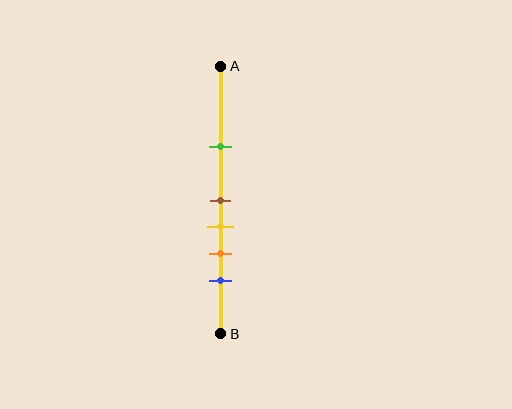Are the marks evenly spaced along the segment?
No, the marks are not evenly spaced.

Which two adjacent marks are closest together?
The brown and yellow marks are the closest adjacent pair.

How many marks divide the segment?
There are 5 marks dividing the segment.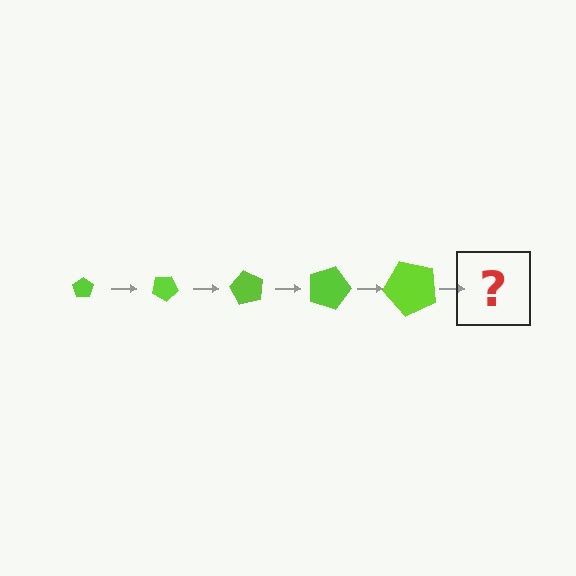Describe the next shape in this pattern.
It should be a pentagon, larger than the previous one and rotated 150 degrees from the start.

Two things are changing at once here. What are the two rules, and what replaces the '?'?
The two rules are that the pentagon grows larger each step and it rotates 30 degrees each step. The '?' should be a pentagon, larger than the previous one and rotated 150 degrees from the start.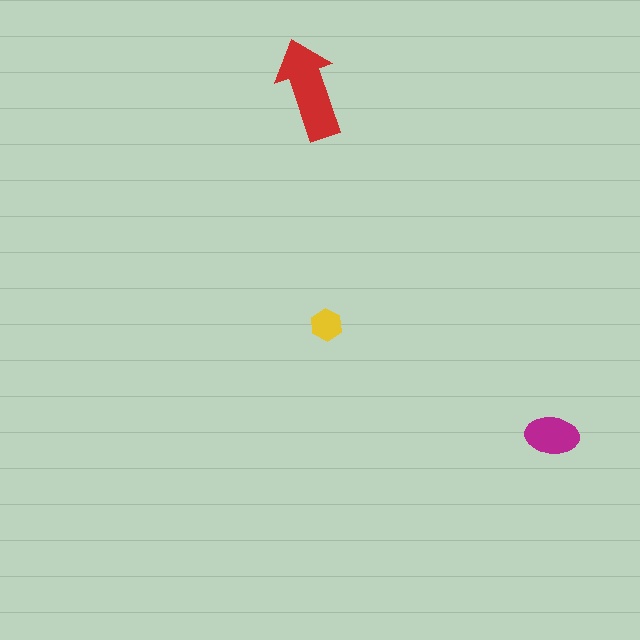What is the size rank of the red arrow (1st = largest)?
1st.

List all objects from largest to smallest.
The red arrow, the magenta ellipse, the yellow hexagon.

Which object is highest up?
The red arrow is topmost.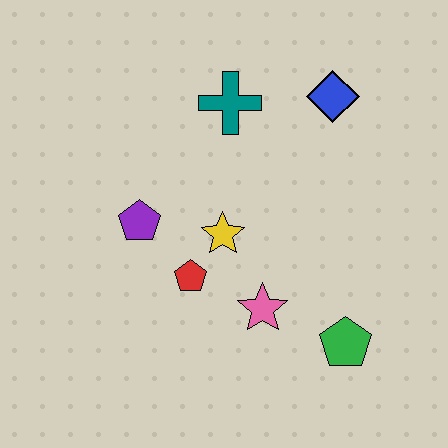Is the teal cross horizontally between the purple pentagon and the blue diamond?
Yes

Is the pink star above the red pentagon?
No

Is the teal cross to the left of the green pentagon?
Yes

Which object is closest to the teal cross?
The blue diamond is closest to the teal cross.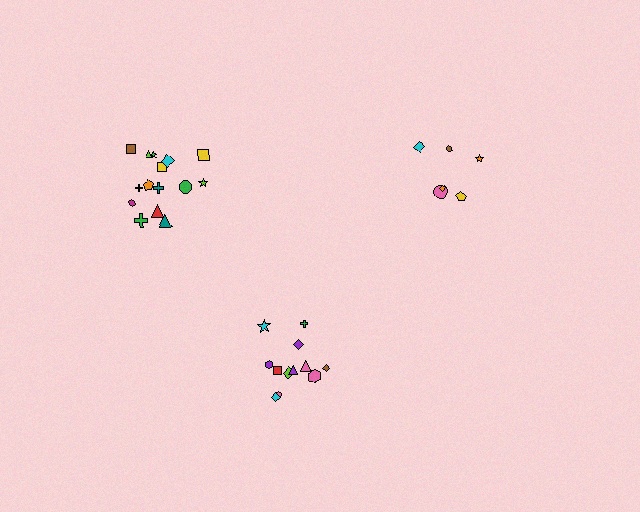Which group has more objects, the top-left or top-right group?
The top-left group.